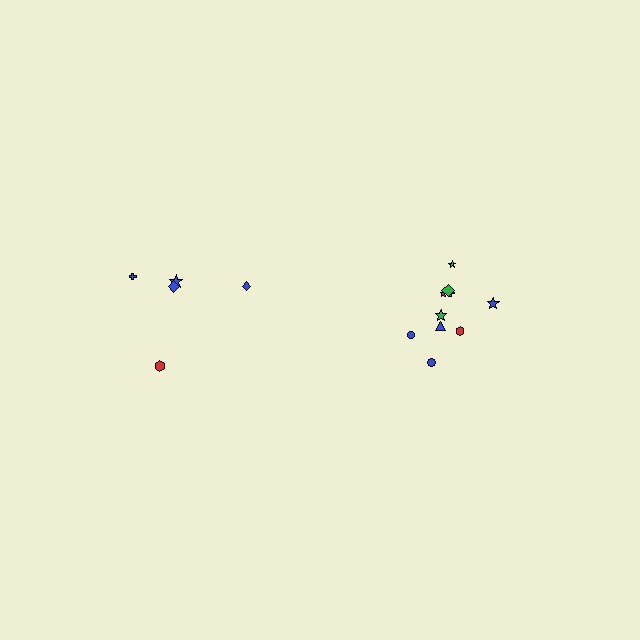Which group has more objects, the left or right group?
The right group.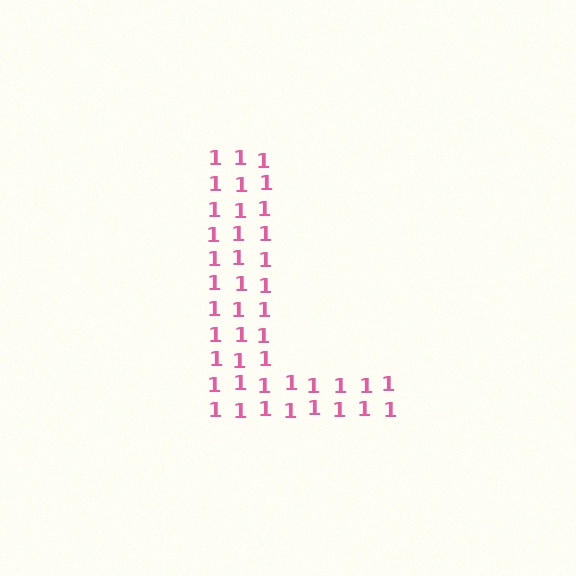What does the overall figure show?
The overall figure shows the letter L.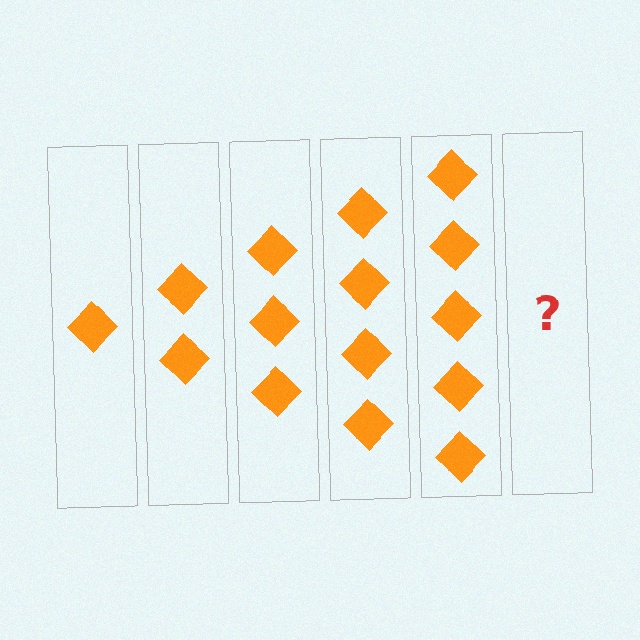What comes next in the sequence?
The next element should be 6 diamonds.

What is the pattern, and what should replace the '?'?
The pattern is that each step adds one more diamond. The '?' should be 6 diamonds.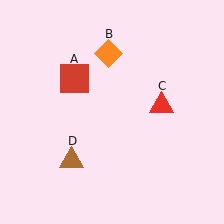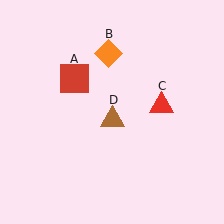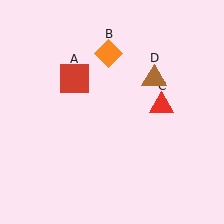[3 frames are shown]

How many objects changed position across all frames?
1 object changed position: brown triangle (object D).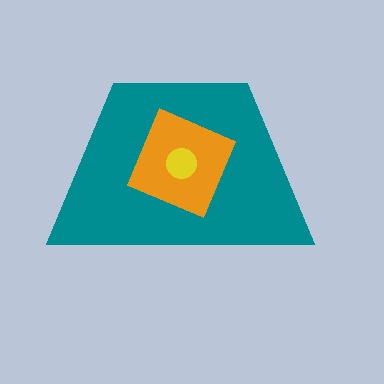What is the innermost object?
The yellow circle.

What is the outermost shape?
The teal trapezoid.